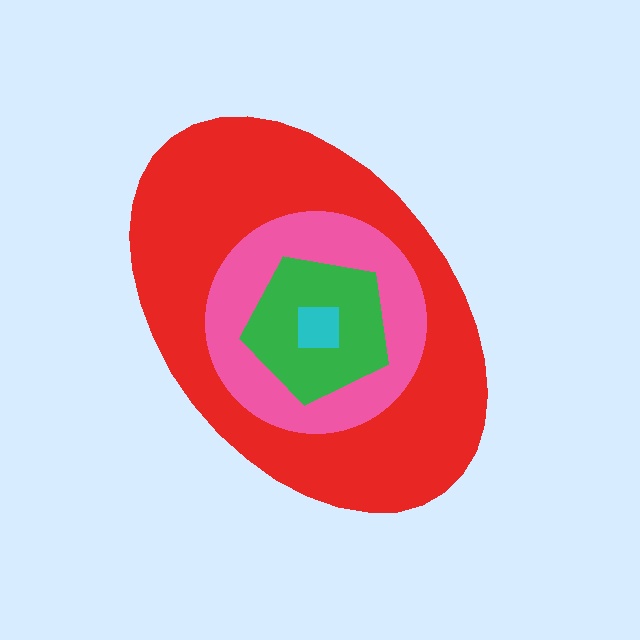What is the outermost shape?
The red ellipse.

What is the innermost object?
The cyan square.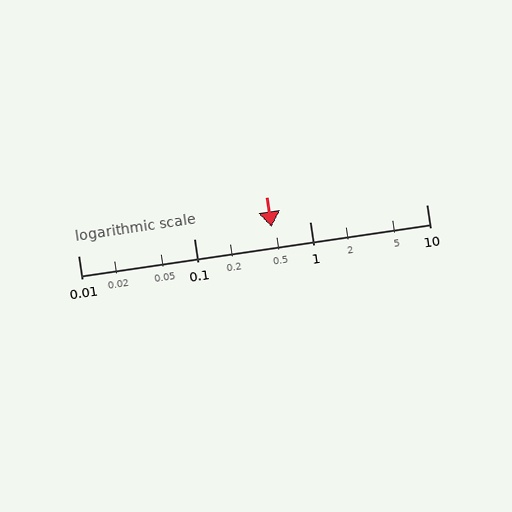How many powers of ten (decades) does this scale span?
The scale spans 3 decades, from 0.01 to 10.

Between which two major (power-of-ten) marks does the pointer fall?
The pointer is between 0.1 and 1.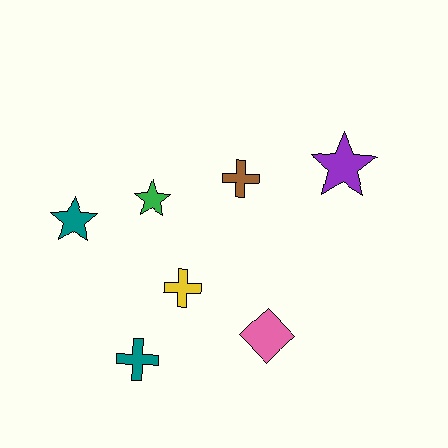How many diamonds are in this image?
There is 1 diamond.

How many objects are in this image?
There are 7 objects.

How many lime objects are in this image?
There are no lime objects.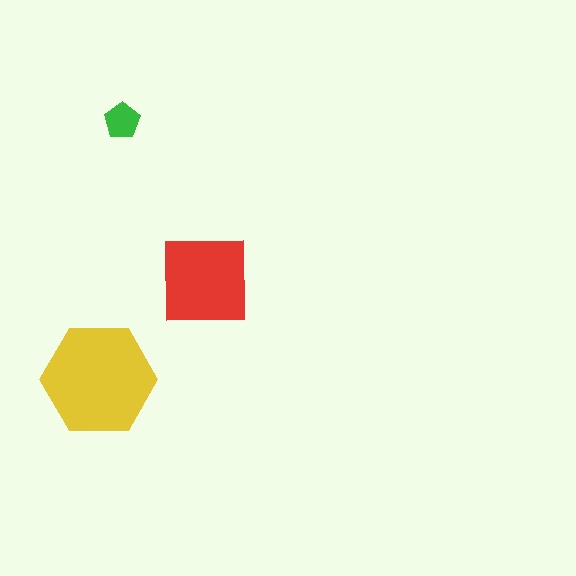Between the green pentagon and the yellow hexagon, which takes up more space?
The yellow hexagon.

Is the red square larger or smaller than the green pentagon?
Larger.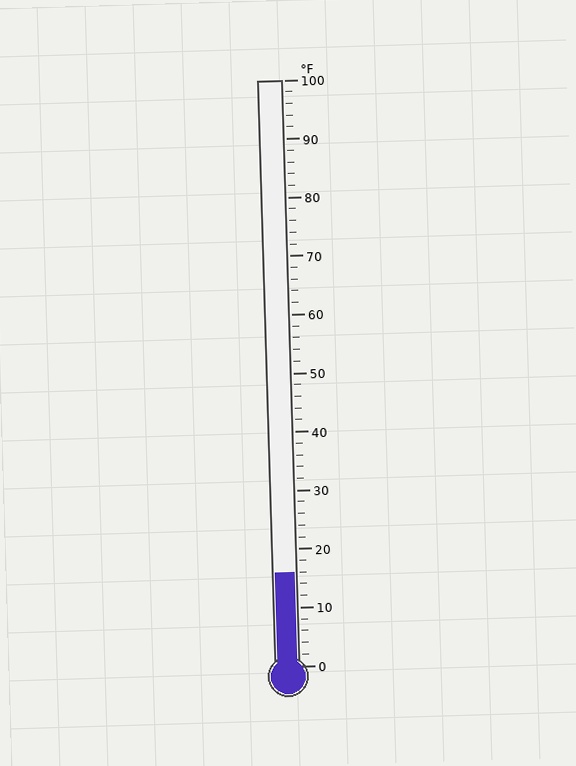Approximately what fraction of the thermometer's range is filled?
The thermometer is filled to approximately 15% of its range.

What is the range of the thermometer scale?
The thermometer scale ranges from 0°F to 100°F.